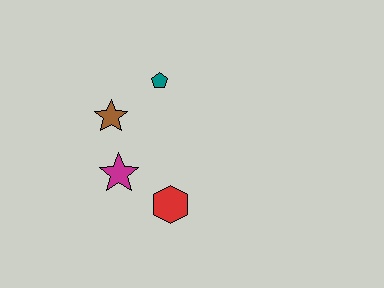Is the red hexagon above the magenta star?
No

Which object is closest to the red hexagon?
The magenta star is closest to the red hexagon.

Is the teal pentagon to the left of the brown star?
No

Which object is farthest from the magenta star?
The teal pentagon is farthest from the magenta star.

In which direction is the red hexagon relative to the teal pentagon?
The red hexagon is below the teal pentagon.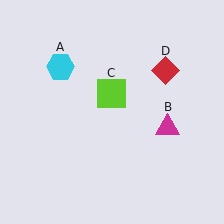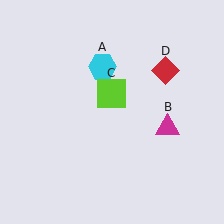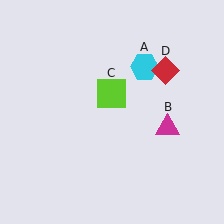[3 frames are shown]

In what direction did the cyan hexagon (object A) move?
The cyan hexagon (object A) moved right.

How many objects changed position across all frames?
1 object changed position: cyan hexagon (object A).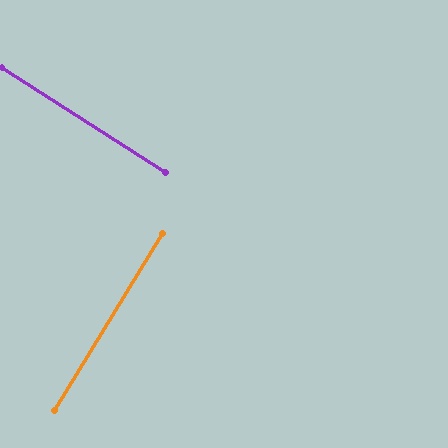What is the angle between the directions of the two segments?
Approximately 89 degrees.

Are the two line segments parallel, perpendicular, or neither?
Perpendicular — they meet at approximately 89°.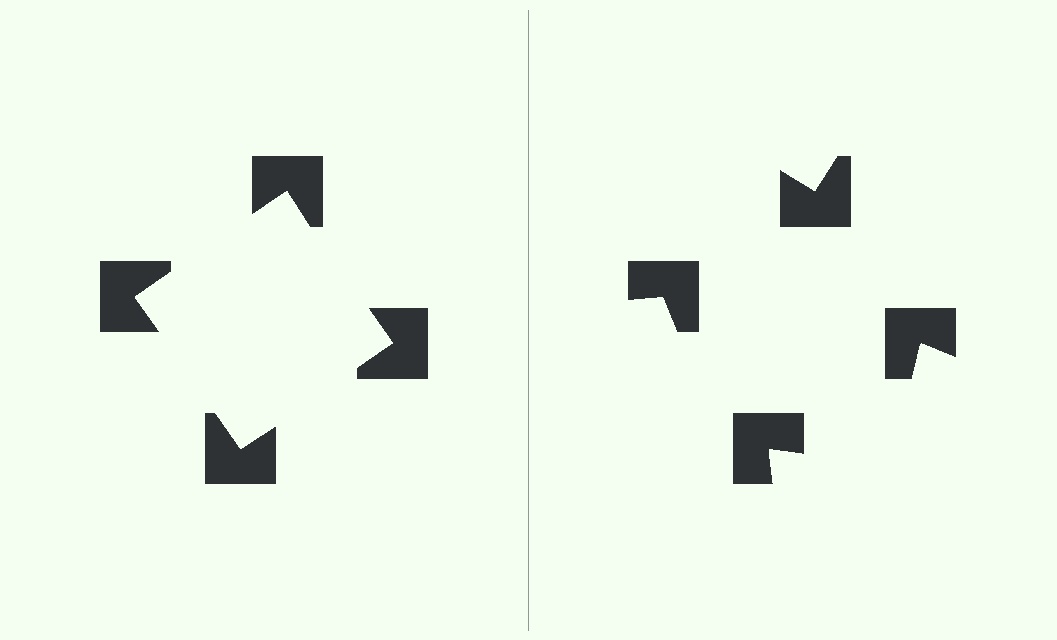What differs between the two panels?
The notched squares are positioned identically on both sides; only the wedge orientations differ. On the left they align to a square; on the right they are misaligned.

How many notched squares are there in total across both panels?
8 — 4 on each side.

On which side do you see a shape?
An illusory square appears on the left side. On the right side the wedge cuts are rotated, so no coherent shape forms.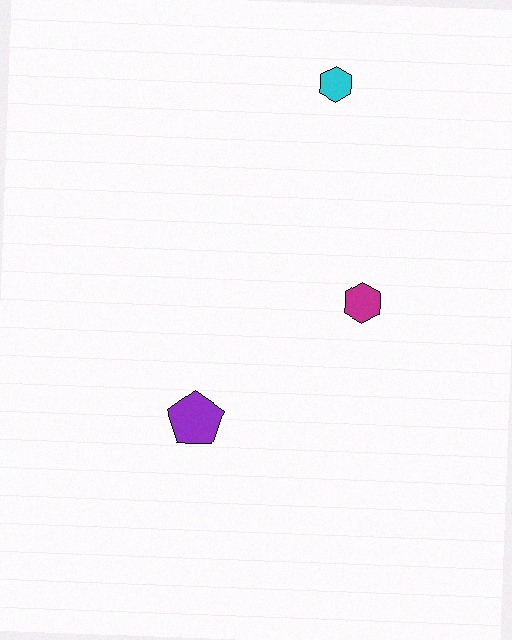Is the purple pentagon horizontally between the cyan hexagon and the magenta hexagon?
No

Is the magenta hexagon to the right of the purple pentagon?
Yes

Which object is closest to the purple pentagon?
The magenta hexagon is closest to the purple pentagon.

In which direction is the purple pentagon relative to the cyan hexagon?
The purple pentagon is below the cyan hexagon.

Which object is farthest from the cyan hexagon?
The purple pentagon is farthest from the cyan hexagon.